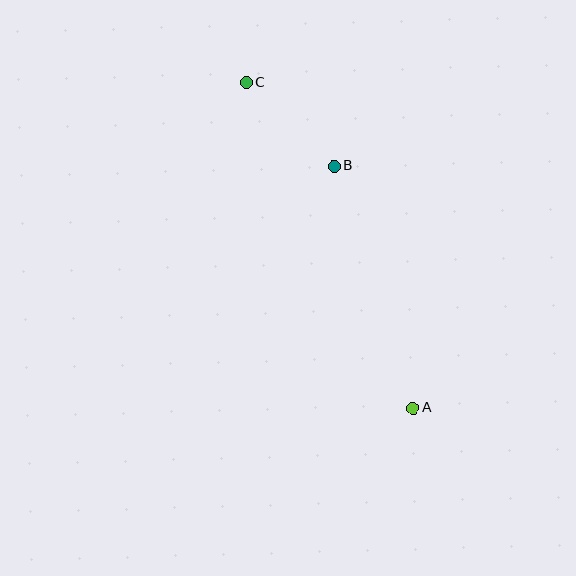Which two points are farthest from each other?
Points A and C are farthest from each other.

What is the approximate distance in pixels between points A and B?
The distance between A and B is approximately 254 pixels.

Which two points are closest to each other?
Points B and C are closest to each other.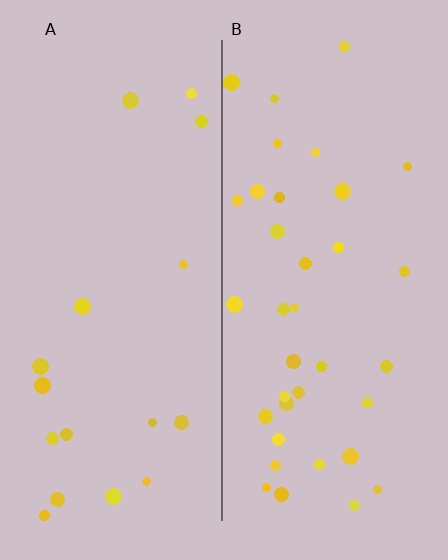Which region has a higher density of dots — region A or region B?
B (the right).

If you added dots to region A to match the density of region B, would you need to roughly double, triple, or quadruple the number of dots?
Approximately double.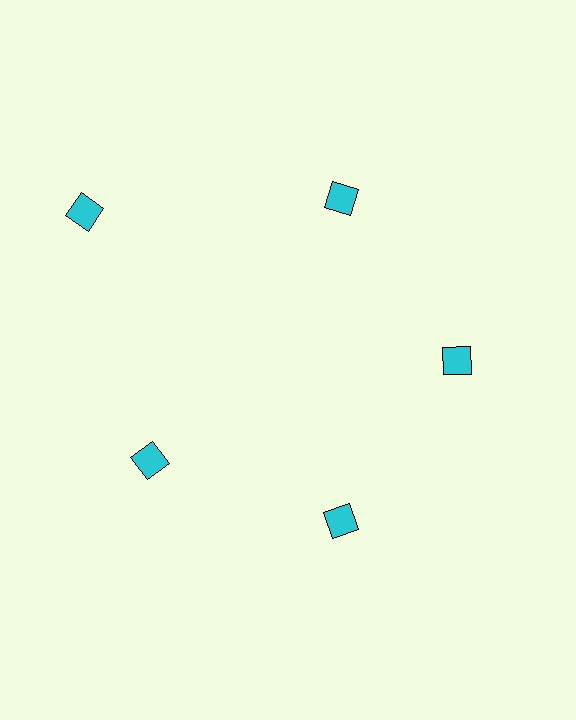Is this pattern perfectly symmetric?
No. The 5 cyan diamonds are arranged in a ring, but one element near the 10 o'clock position is pushed outward from the center, breaking the 5-fold rotational symmetry.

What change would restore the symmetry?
The symmetry would be restored by moving it inward, back onto the ring so that all 5 diamonds sit at equal angles and equal distance from the center.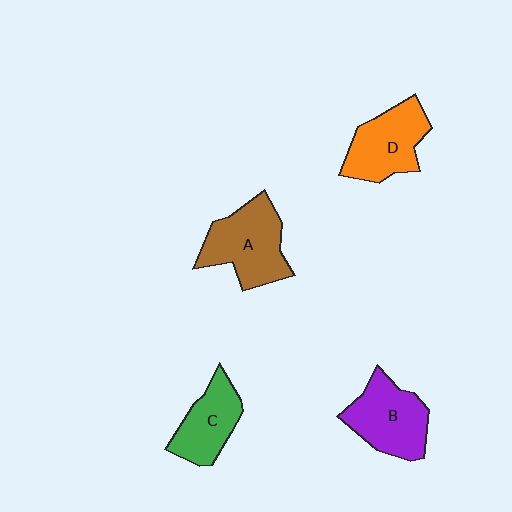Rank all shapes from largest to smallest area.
From largest to smallest: A (brown), B (purple), D (orange), C (green).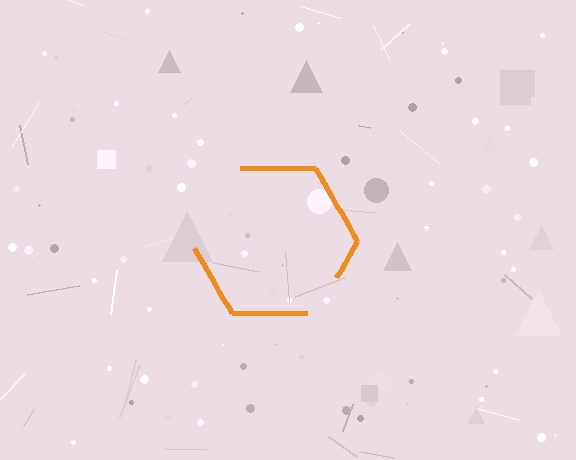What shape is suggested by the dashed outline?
The dashed outline suggests a hexagon.